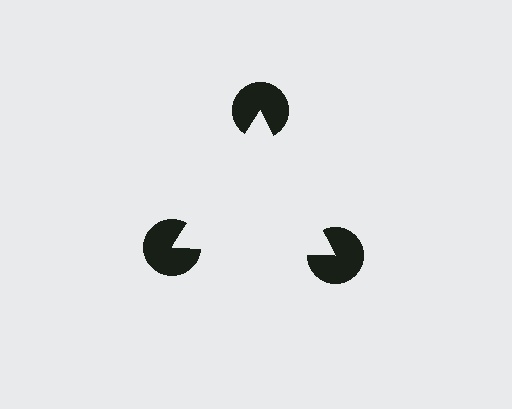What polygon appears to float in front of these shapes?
An illusory triangle — its edges are inferred from the aligned wedge cuts in the pac-man discs, not physically drawn.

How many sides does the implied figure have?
3 sides.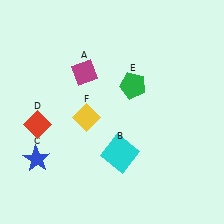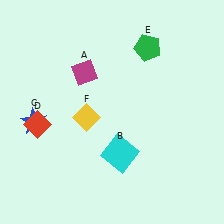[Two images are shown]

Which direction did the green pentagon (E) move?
The green pentagon (E) moved up.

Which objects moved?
The objects that moved are: the blue star (C), the green pentagon (E).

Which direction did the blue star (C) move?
The blue star (C) moved up.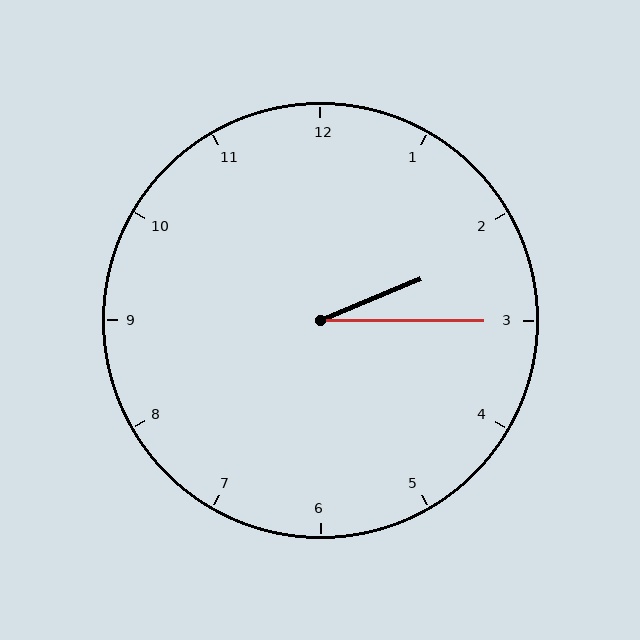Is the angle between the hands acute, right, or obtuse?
It is acute.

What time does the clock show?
2:15.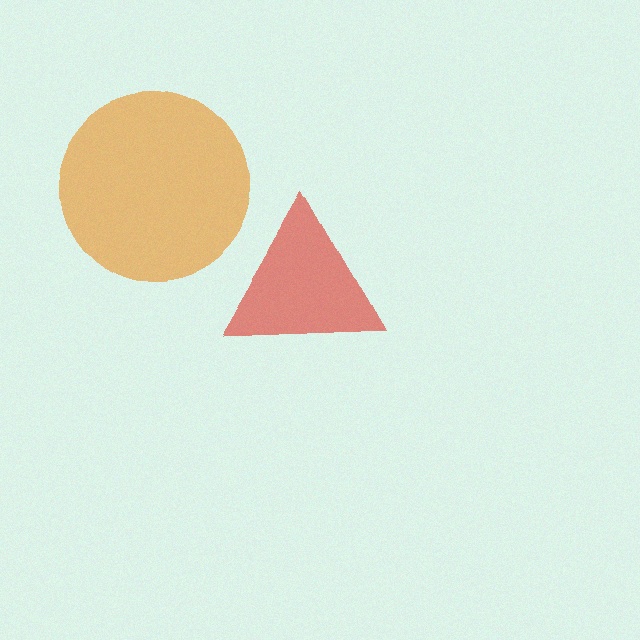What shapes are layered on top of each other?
The layered shapes are: a red triangle, an orange circle.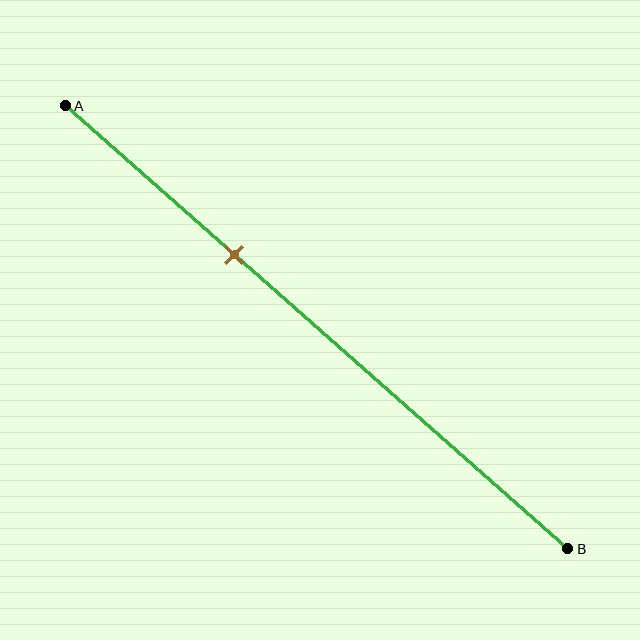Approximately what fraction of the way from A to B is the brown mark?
The brown mark is approximately 35% of the way from A to B.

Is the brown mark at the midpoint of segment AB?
No, the mark is at about 35% from A, not at the 50% midpoint.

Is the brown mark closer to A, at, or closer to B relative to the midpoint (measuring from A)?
The brown mark is closer to point A than the midpoint of segment AB.